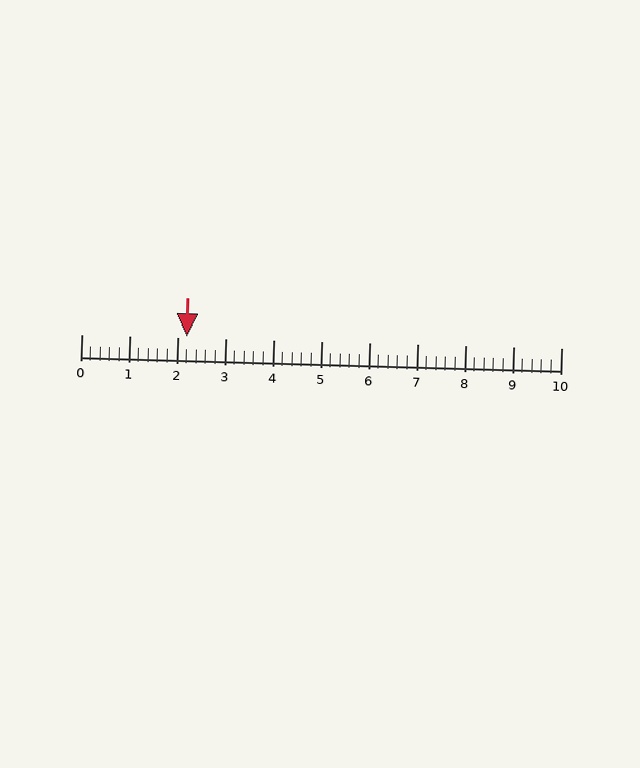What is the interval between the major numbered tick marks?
The major tick marks are spaced 1 units apart.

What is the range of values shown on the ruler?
The ruler shows values from 0 to 10.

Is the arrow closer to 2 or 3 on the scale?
The arrow is closer to 2.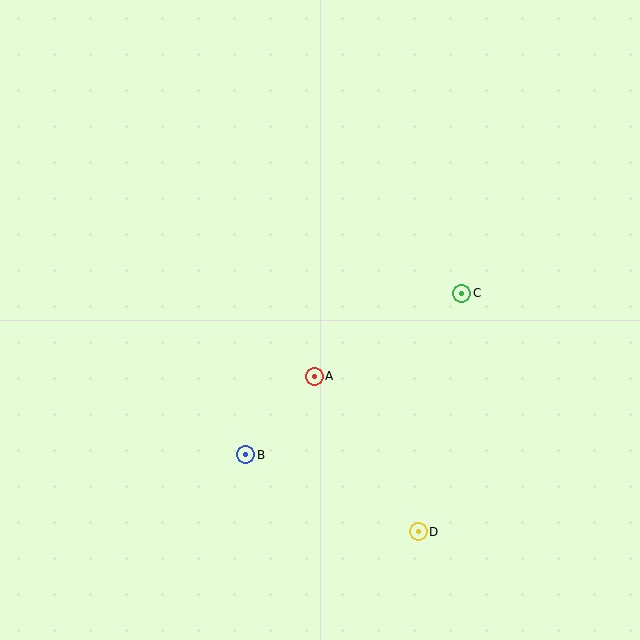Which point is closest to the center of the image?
Point A at (314, 376) is closest to the center.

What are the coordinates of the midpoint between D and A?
The midpoint between D and A is at (366, 454).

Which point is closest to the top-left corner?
Point A is closest to the top-left corner.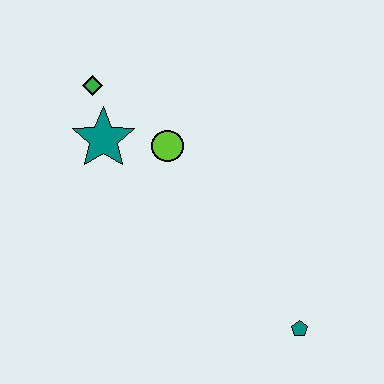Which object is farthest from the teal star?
The teal pentagon is farthest from the teal star.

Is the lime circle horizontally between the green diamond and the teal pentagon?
Yes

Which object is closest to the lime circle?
The teal star is closest to the lime circle.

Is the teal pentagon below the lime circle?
Yes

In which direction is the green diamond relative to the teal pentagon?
The green diamond is above the teal pentagon.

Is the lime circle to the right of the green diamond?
Yes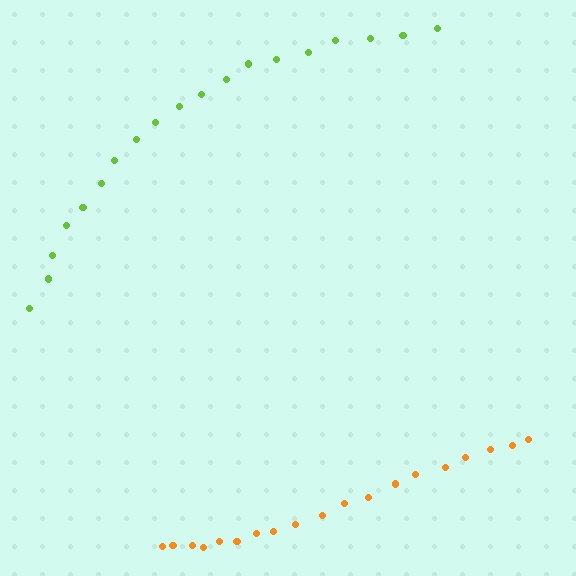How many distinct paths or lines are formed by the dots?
There are 2 distinct paths.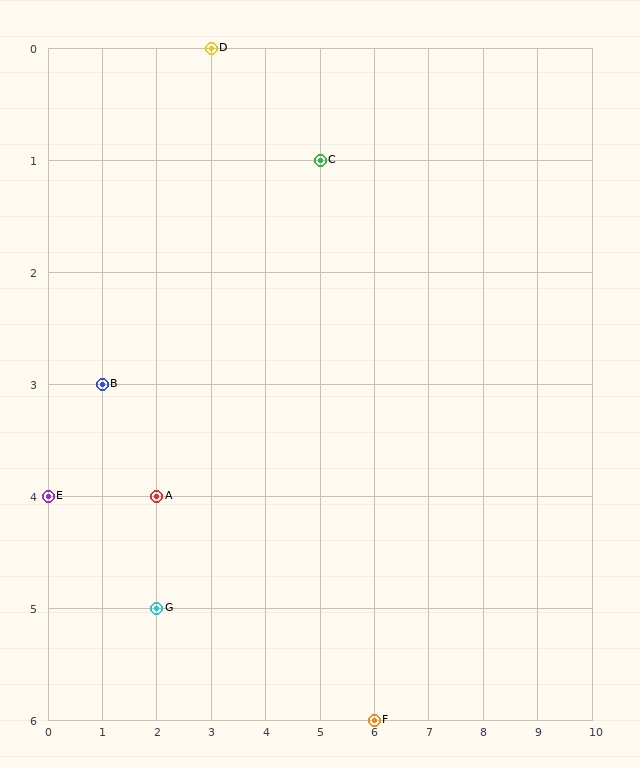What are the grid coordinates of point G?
Point G is at grid coordinates (2, 5).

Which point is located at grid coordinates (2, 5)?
Point G is at (2, 5).